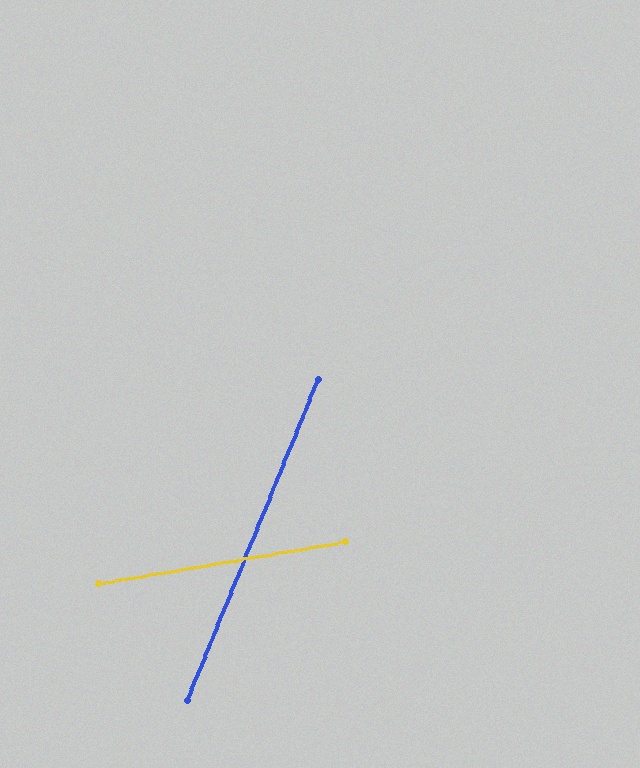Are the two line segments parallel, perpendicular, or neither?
Neither parallel nor perpendicular — they differ by about 58°.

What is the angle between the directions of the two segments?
Approximately 58 degrees.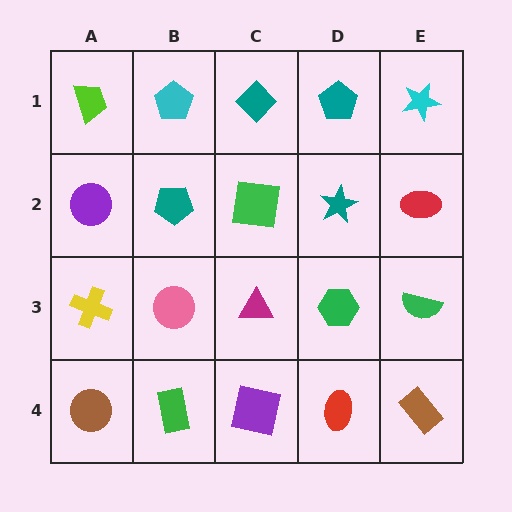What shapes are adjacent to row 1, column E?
A red ellipse (row 2, column E), a teal pentagon (row 1, column D).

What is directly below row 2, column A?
A yellow cross.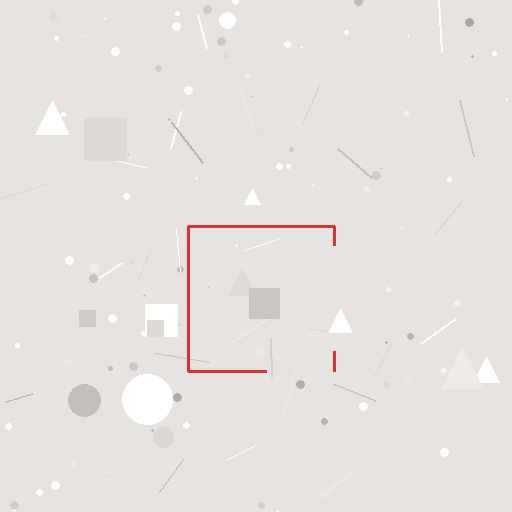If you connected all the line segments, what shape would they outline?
They would outline a square.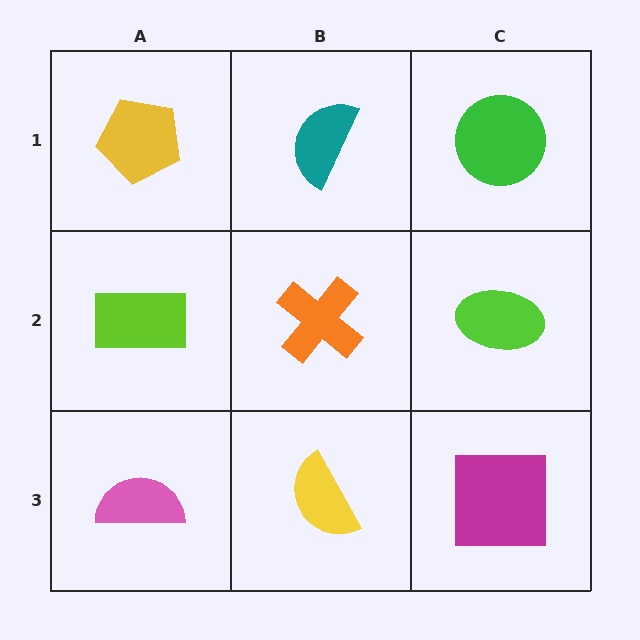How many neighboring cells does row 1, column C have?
2.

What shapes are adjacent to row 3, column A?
A lime rectangle (row 2, column A), a yellow semicircle (row 3, column B).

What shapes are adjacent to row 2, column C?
A green circle (row 1, column C), a magenta square (row 3, column C), an orange cross (row 2, column B).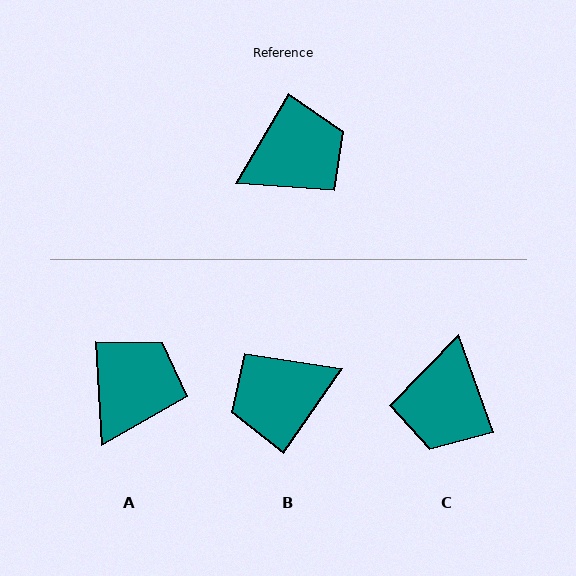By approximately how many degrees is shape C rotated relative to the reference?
Approximately 130 degrees clockwise.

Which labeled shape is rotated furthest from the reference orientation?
B, about 176 degrees away.